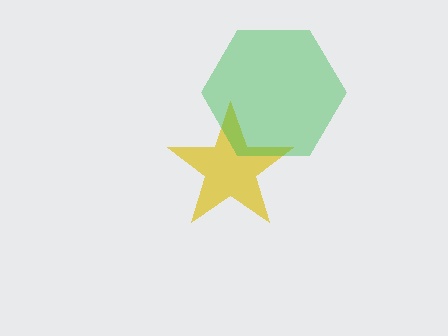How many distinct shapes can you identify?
There are 2 distinct shapes: a yellow star, a green hexagon.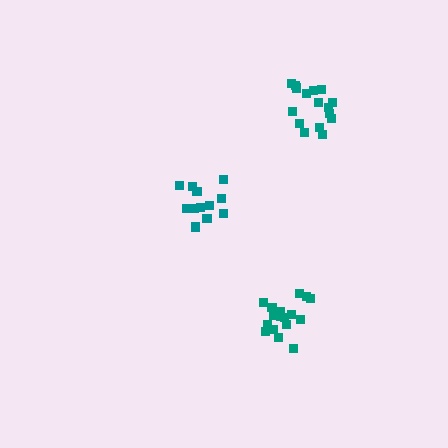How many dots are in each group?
Group 1: 17 dots, Group 2: 12 dots, Group 3: 17 dots (46 total).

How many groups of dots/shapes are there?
There are 3 groups.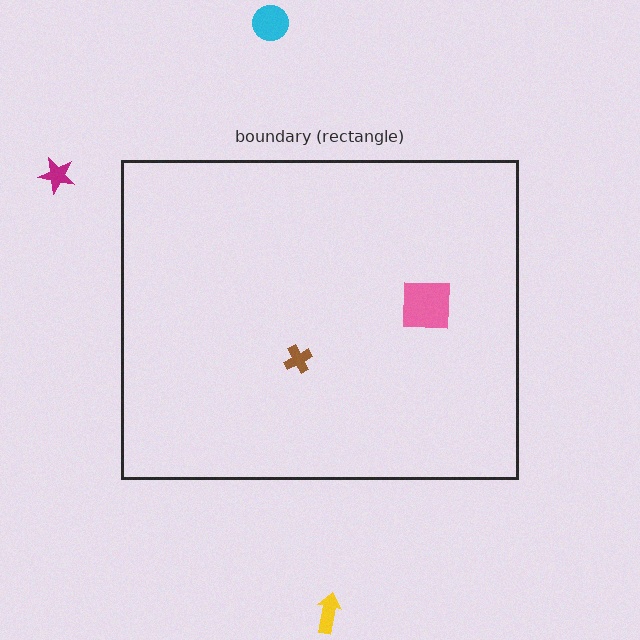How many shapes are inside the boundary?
2 inside, 3 outside.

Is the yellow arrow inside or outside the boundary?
Outside.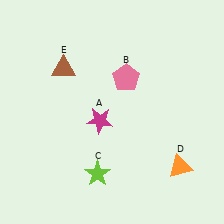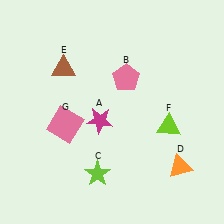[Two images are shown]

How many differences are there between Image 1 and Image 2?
There are 2 differences between the two images.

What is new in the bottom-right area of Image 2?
A lime triangle (F) was added in the bottom-right area of Image 2.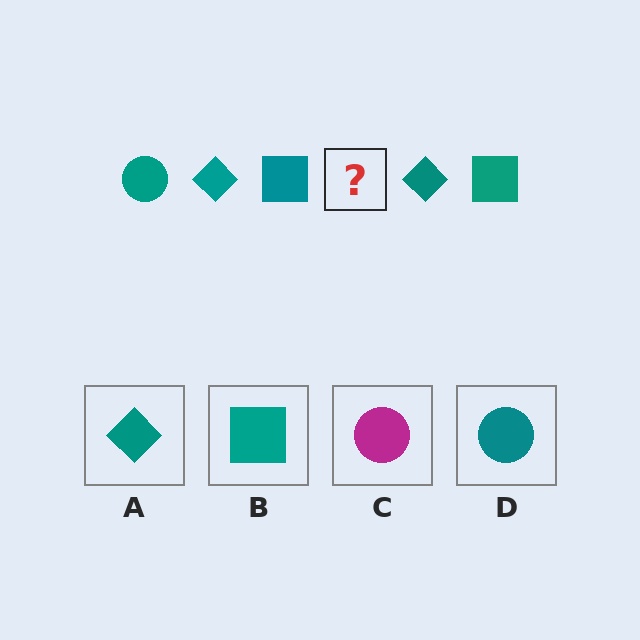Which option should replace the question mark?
Option D.